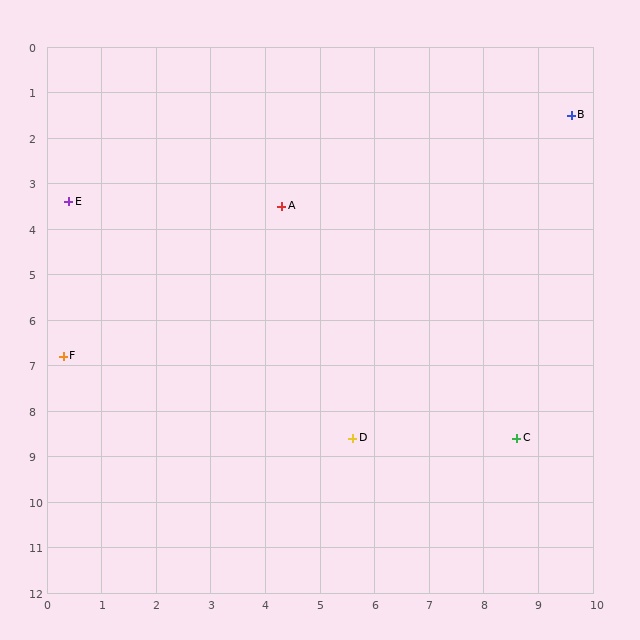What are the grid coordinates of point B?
Point B is at approximately (9.6, 1.5).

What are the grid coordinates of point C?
Point C is at approximately (8.6, 8.6).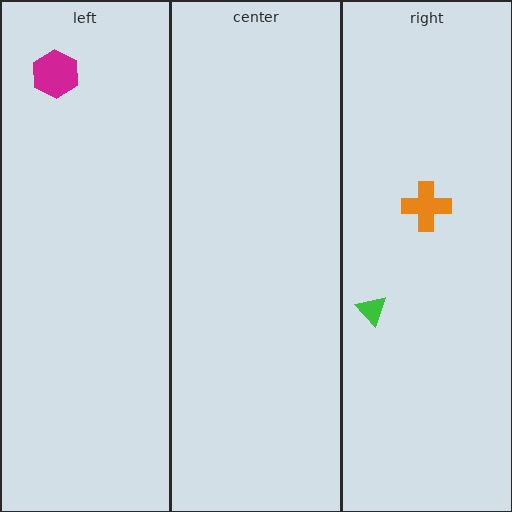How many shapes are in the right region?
2.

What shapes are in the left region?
The magenta hexagon.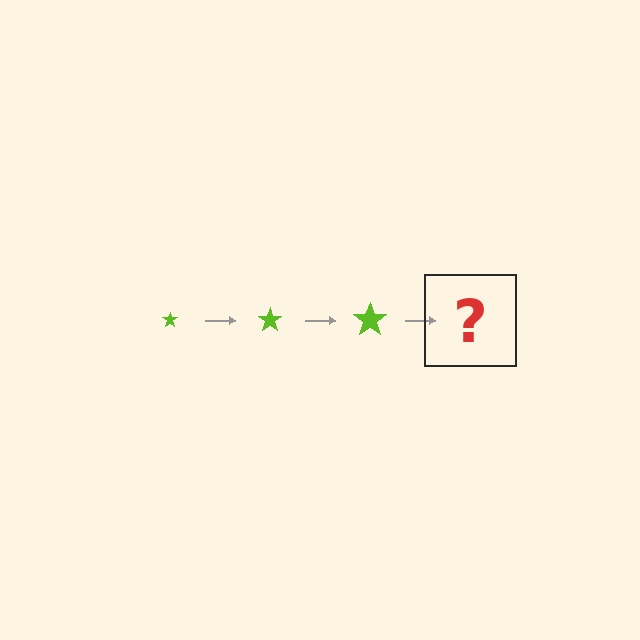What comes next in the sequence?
The next element should be a lime star, larger than the previous one.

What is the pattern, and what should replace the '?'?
The pattern is that the star gets progressively larger each step. The '?' should be a lime star, larger than the previous one.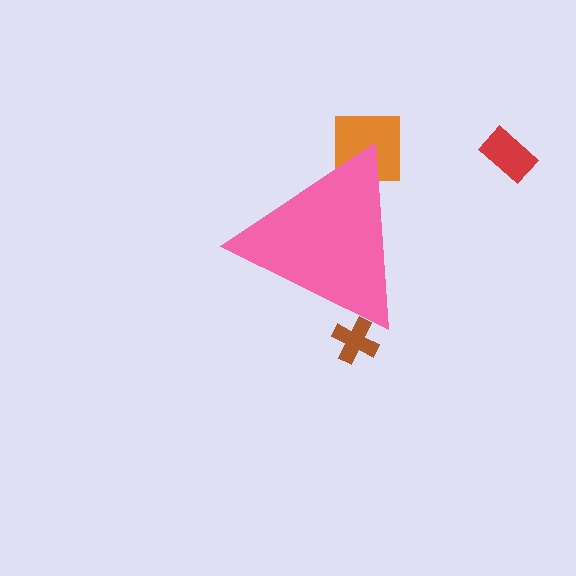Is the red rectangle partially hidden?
No, the red rectangle is fully visible.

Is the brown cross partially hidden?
Yes, the brown cross is partially hidden behind the pink triangle.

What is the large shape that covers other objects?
A pink triangle.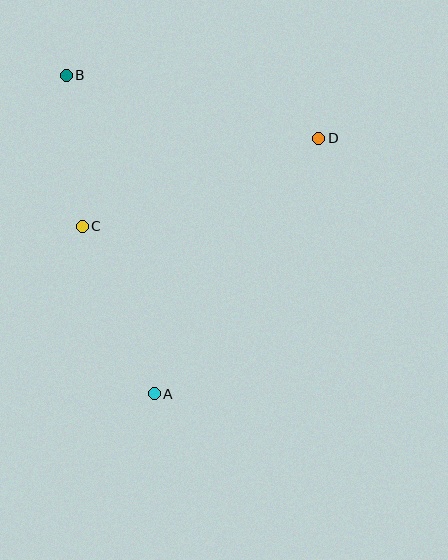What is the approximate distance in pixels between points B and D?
The distance between B and D is approximately 260 pixels.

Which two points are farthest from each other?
Points A and B are farthest from each other.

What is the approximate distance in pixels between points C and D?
The distance between C and D is approximately 253 pixels.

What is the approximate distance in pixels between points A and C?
The distance between A and C is approximately 182 pixels.